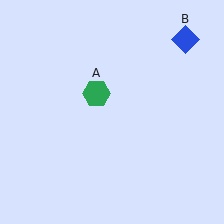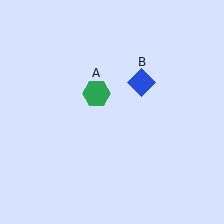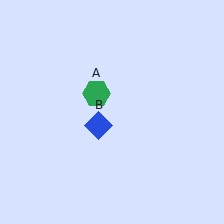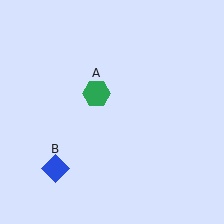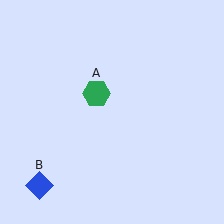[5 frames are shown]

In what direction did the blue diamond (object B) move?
The blue diamond (object B) moved down and to the left.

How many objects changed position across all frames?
1 object changed position: blue diamond (object B).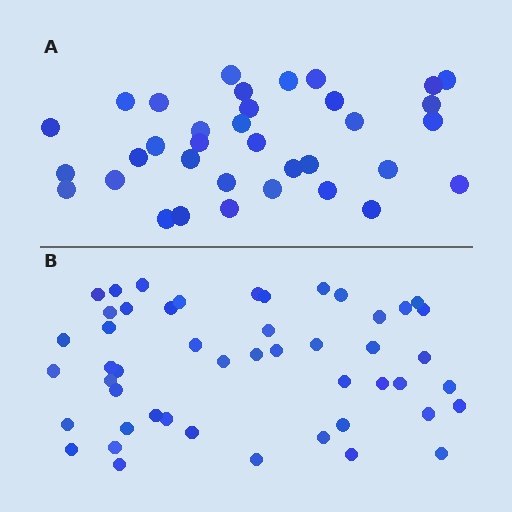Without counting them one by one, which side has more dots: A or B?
Region B (the bottom region) has more dots.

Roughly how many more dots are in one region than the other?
Region B has approximately 15 more dots than region A.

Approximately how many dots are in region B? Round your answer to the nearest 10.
About 50 dots. (The exact count is 49, which rounds to 50.)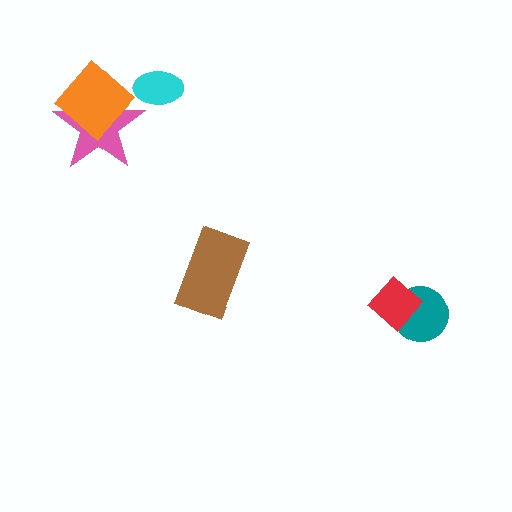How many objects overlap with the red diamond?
1 object overlaps with the red diamond.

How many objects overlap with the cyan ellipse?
0 objects overlap with the cyan ellipse.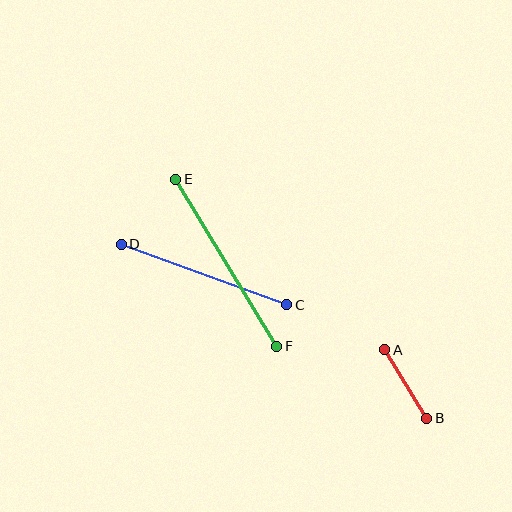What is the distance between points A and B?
The distance is approximately 81 pixels.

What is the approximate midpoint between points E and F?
The midpoint is at approximately (226, 263) pixels.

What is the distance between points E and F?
The distance is approximately 195 pixels.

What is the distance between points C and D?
The distance is approximately 176 pixels.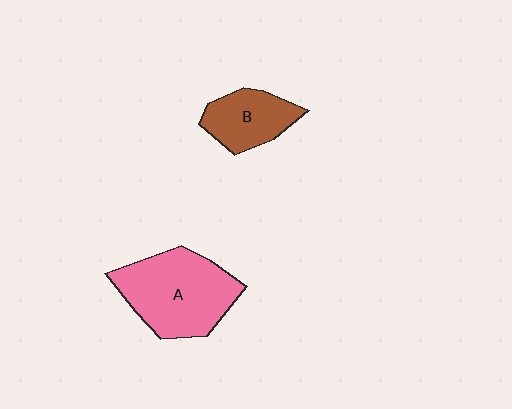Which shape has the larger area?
Shape A (pink).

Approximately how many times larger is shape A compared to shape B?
Approximately 1.8 times.